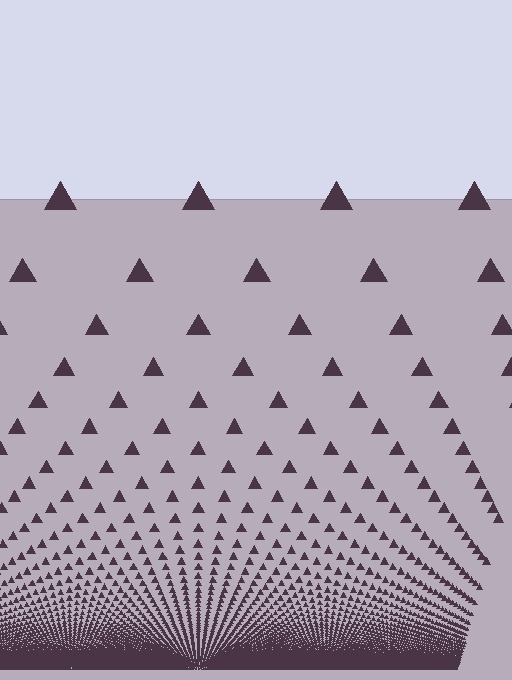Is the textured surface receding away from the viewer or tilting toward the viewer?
The surface appears to tilt toward the viewer. Texture elements get larger and sparser toward the top.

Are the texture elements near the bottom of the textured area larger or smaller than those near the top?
Smaller. The gradient is inverted — elements near the bottom are smaller and denser.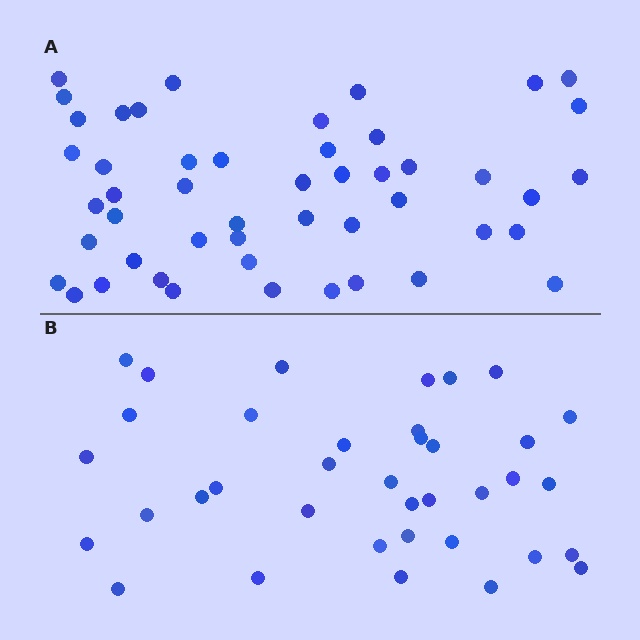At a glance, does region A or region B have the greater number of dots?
Region A (the top region) has more dots.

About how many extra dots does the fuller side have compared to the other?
Region A has roughly 12 or so more dots than region B.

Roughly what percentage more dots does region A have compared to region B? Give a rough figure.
About 30% more.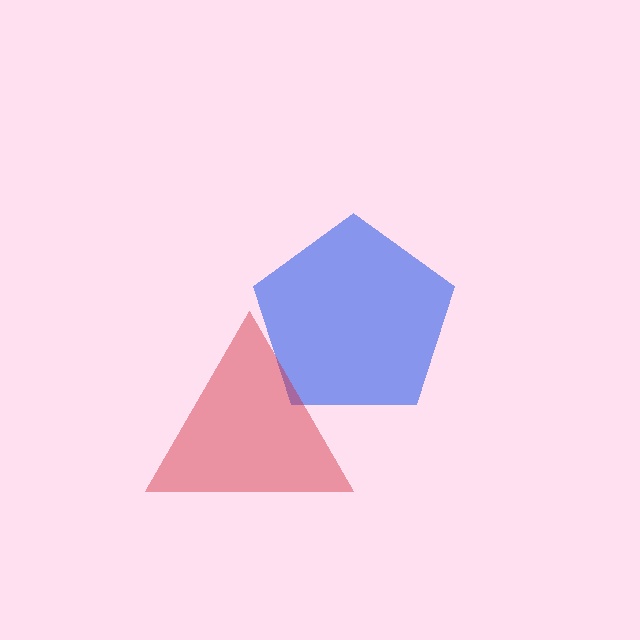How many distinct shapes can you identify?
There are 2 distinct shapes: a blue pentagon, a red triangle.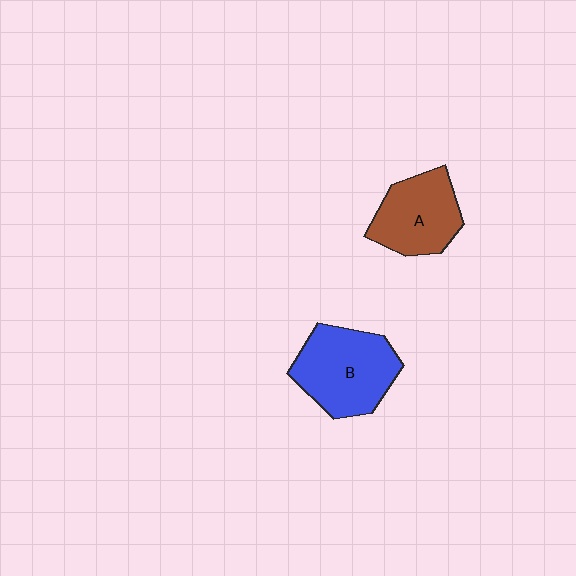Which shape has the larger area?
Shape B (blue).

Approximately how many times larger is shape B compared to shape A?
Approximately 1.2 times.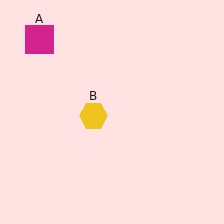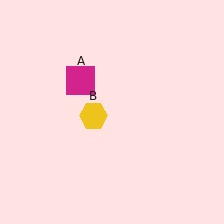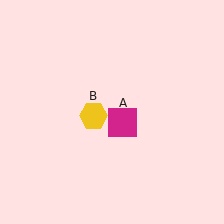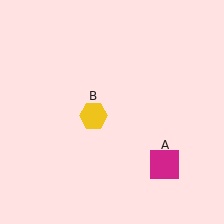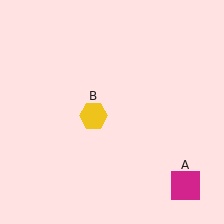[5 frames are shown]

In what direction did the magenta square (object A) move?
The magenta square (object A) moved down and to the right.